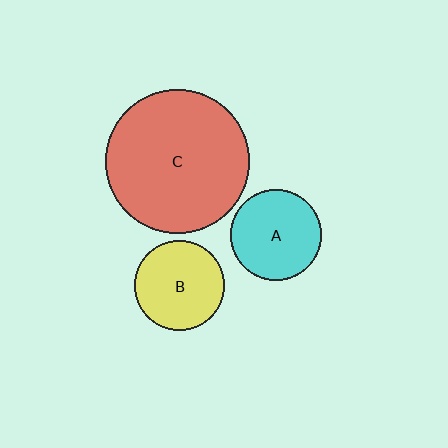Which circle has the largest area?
Circle C (red).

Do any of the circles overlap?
No, none of the circles overlap.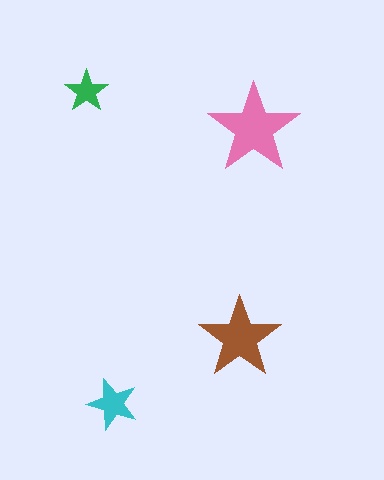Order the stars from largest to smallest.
the pink one, the brown one, the cyan one, the green one.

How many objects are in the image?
There are 4 objects in the image.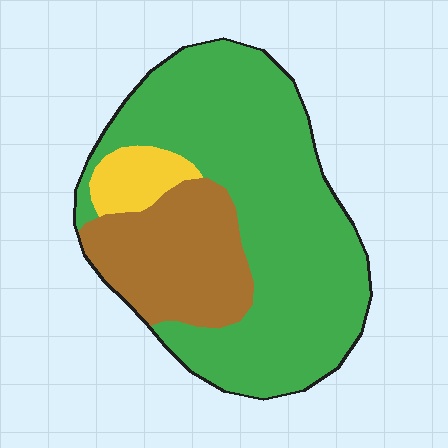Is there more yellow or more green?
Green.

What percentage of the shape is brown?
Brown takes up about one quarter (1/4) of the shape.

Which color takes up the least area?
Yellow, at roughly 5%.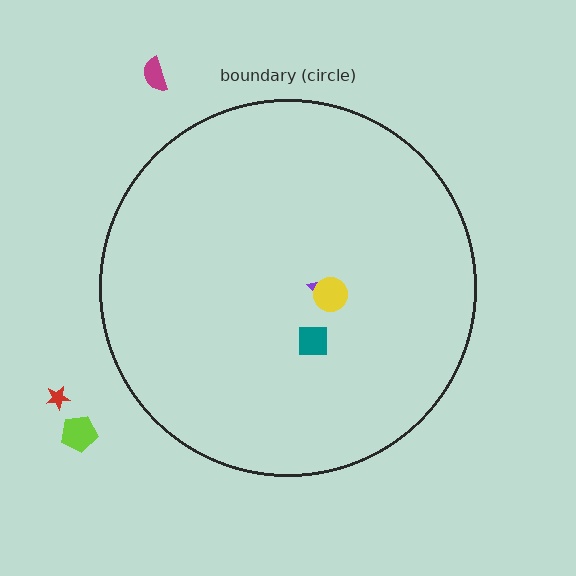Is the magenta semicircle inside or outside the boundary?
Outside.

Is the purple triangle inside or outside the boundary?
Inside.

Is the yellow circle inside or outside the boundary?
Inside.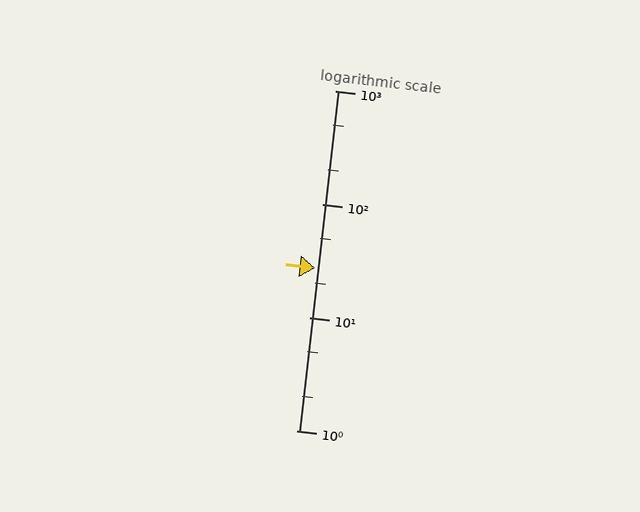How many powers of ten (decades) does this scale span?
The scale spans 3 decades, from 1 to 1000.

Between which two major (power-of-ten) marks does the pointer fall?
The pointer is between 10 and 100.